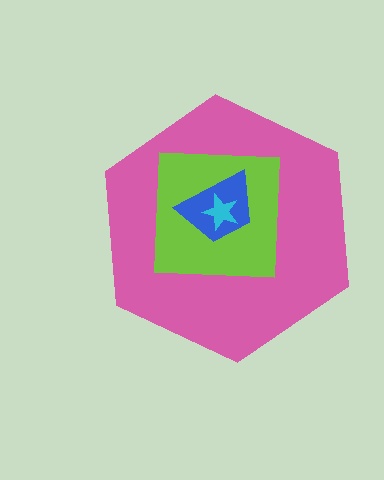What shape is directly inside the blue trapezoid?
The cyan star.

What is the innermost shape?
The cyan star.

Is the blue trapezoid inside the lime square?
Yes.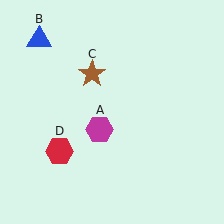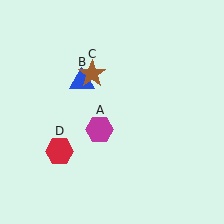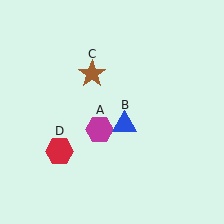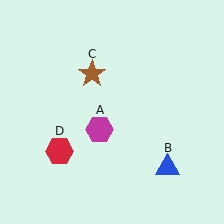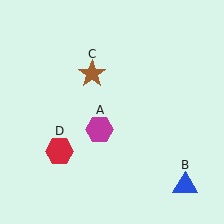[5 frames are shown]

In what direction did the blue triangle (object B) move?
The blue triangle (object B) moved down and to the right.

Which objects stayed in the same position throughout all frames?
Magenta hexagon (object A) and brown star (object C) and red hexagon (object D) remained stationary.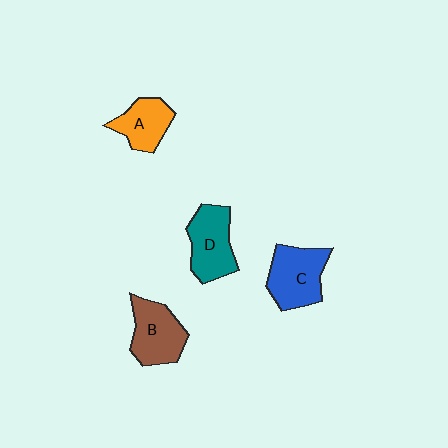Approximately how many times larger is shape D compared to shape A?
Approximately 1.3 times.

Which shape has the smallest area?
Shape A (orange).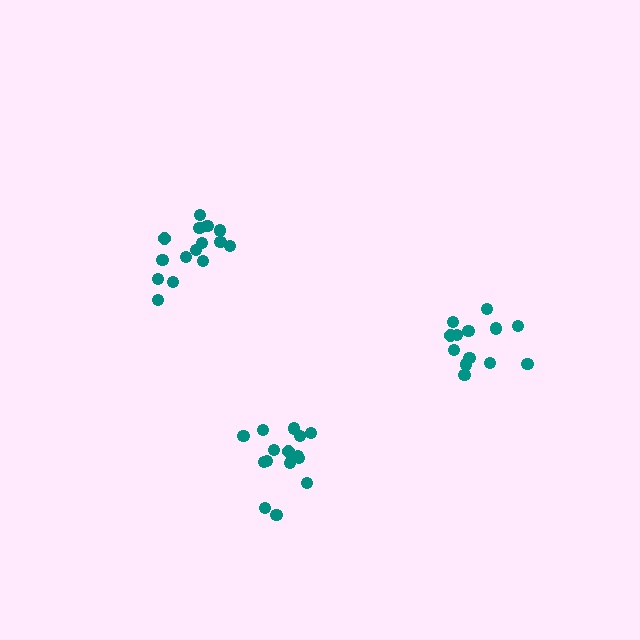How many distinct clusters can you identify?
There are 3 distinct clusters.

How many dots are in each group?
Group 1: 15 dots, Group 2: 15 dots, Group 3: 13 dots (43 total).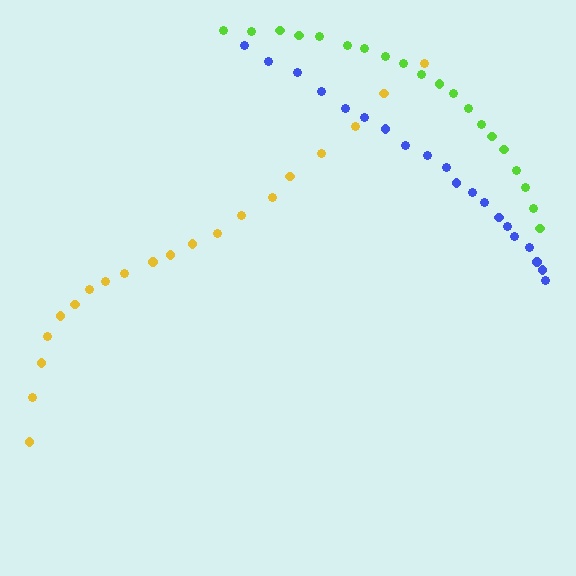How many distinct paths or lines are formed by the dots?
There are 3 distinct paths.